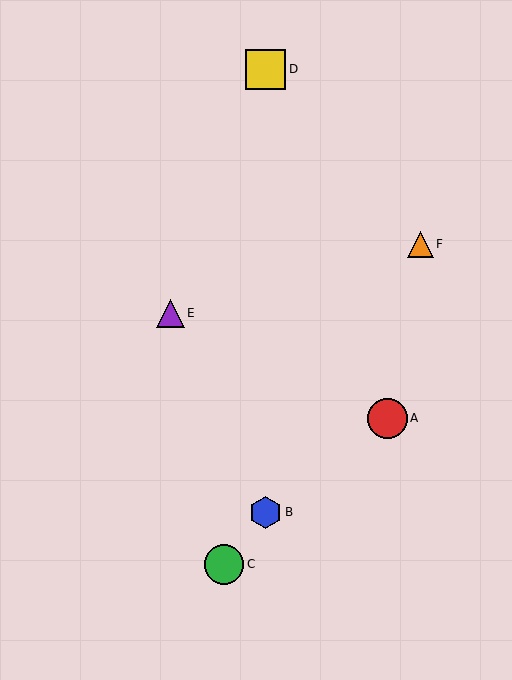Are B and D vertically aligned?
Yes, both are at x≈266.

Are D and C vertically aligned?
No, D is at x≈266 and C is at x≈224.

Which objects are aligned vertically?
Objects B, D are aligned vertically.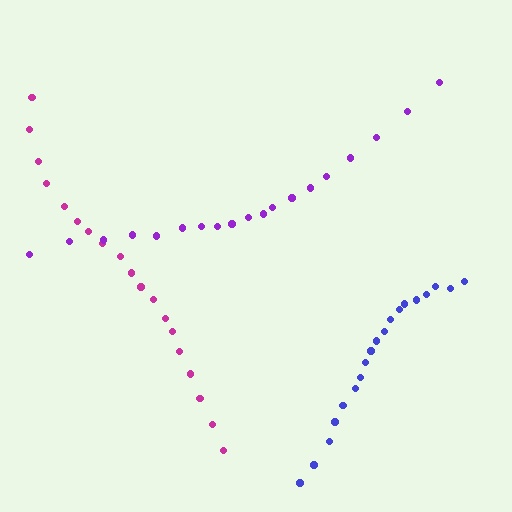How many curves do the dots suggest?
There are 3 distinct paths.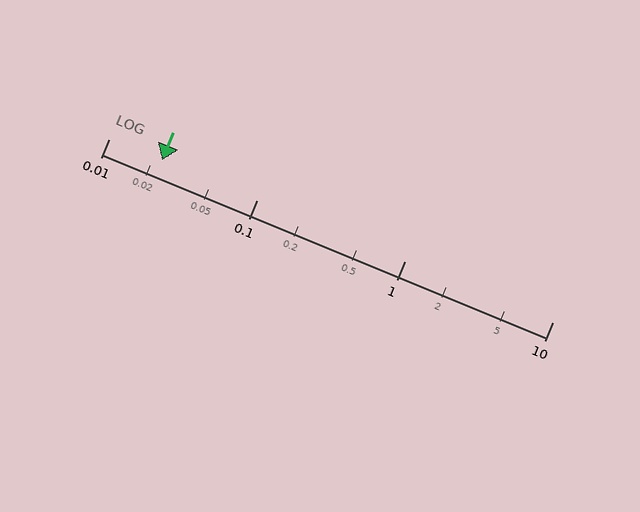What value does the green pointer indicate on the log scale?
The pointer indicates approximately 0.023.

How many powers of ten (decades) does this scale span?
The scale spans 3 decades, from 0.01 to 10.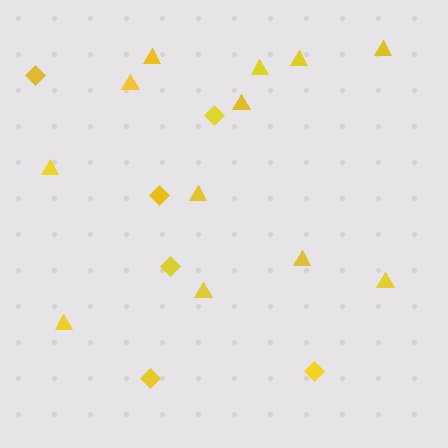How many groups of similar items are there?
There are 2 groups: one group of triangles (12) and one group of diamonds (6).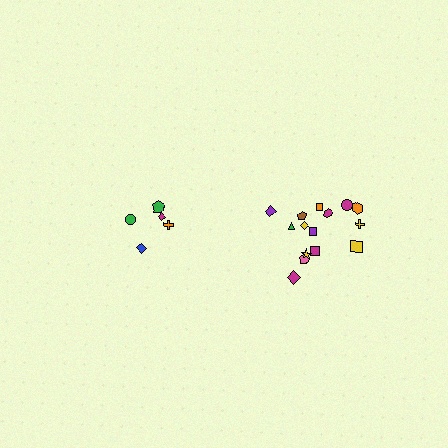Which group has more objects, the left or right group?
The right group.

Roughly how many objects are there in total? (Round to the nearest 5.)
Roughly 20 objects in total.